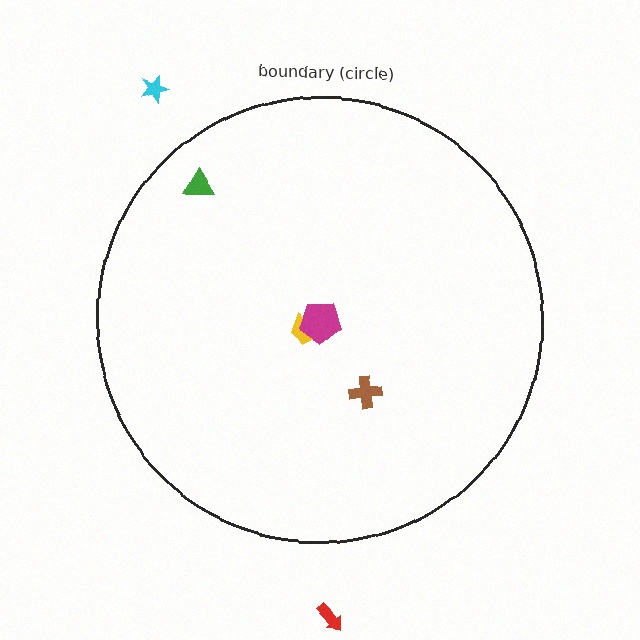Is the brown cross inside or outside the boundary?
Inside.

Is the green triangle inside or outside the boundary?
Inside.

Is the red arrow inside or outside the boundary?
Outside.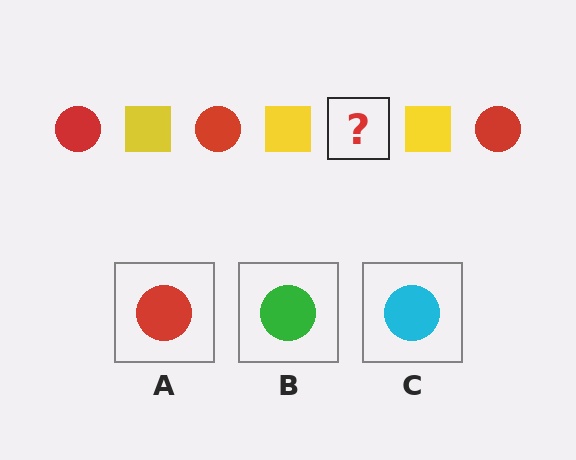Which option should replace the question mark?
Option A.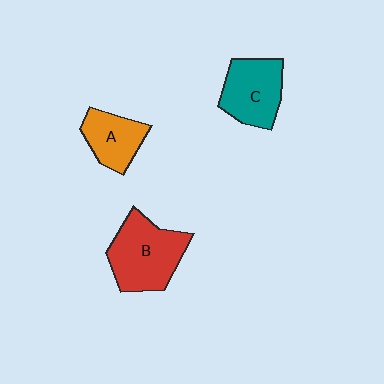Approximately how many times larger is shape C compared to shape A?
Approximately 1.3 times.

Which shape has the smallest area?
Shape A (orange).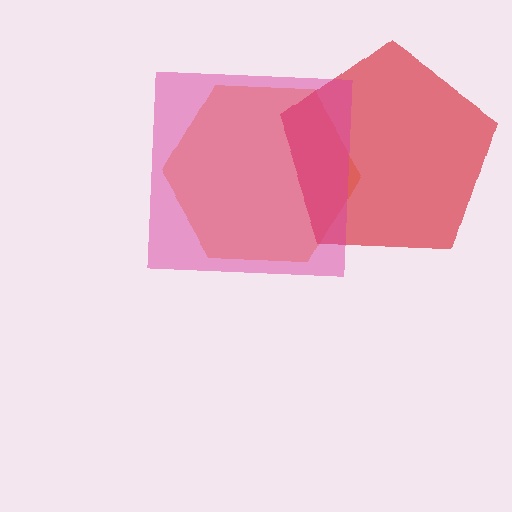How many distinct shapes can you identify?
There are 3 distinct shapes: an orange hexagon, a red pentagon, a magenta square.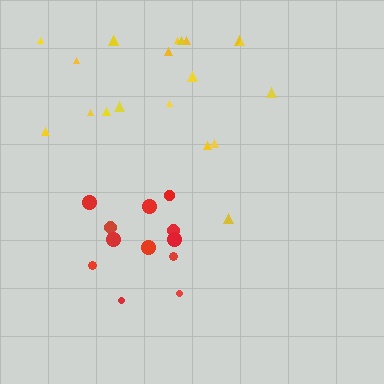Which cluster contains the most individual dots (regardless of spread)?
Yellow (20).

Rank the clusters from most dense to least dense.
red, yellow.